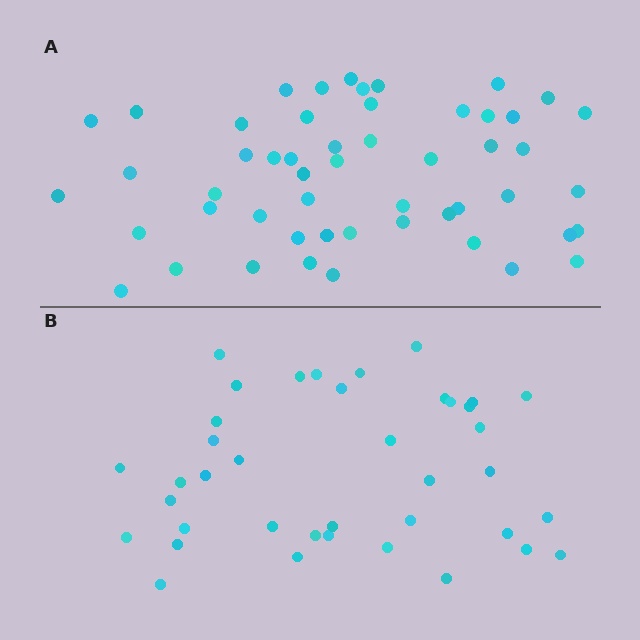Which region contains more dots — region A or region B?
Region A (the top region) has more dots.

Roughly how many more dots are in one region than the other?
Region A has approximately 15 more dots than region B.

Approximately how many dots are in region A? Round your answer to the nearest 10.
About 50 dots. (The exact count is 52, which rounds to 50.)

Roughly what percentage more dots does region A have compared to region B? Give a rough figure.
About 35% more.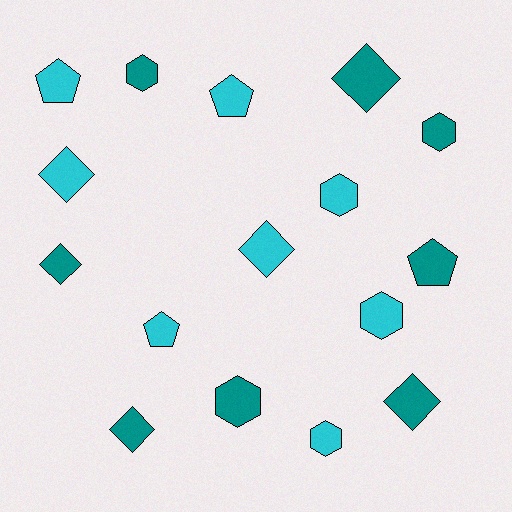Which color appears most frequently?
Teal, with 8 objects.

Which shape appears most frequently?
Diamond, with 6 objects.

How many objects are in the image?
There are 16 objects.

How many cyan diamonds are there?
There are 2 cyan diamonds.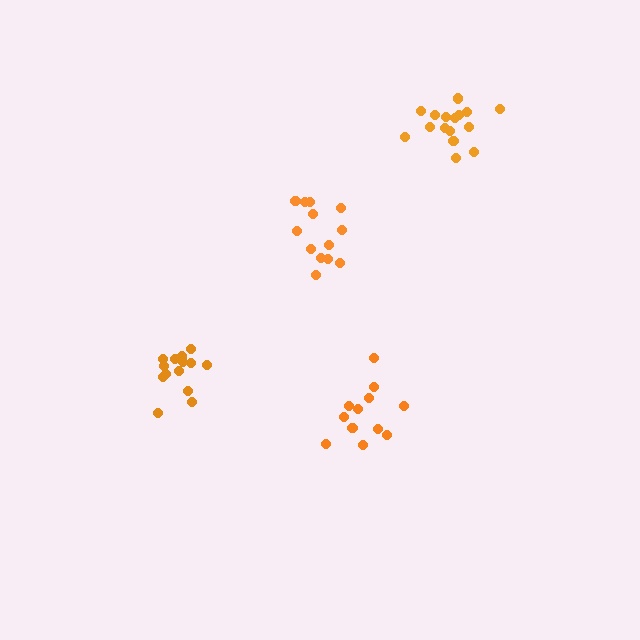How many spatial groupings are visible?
There are 4 spatial groupings.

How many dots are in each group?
Group 1: 14 dots, Group 2: 16 dots, Group 3: 13 dots, Group 4: 12 dots (55 total).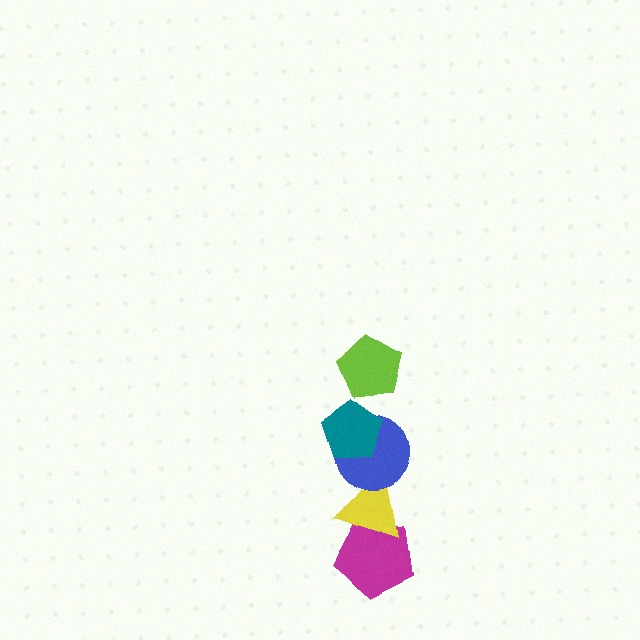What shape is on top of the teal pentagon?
The lime pentagon is on top of the teal pentagon.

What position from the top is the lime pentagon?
The lime pentagon is 1st from the top.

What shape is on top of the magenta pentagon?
The yellow triangle is on top of the magenta pentagon.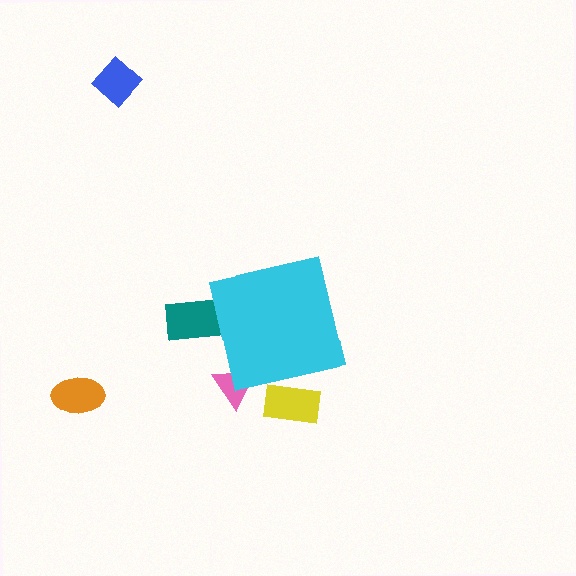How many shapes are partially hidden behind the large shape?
3 shapes are partially hidden.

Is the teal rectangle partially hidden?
Yes, the teal rectangle is partially hidden behind the cyan square.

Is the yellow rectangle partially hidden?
Yes, the yellow rectangle is partially hidden behind the cyan square.